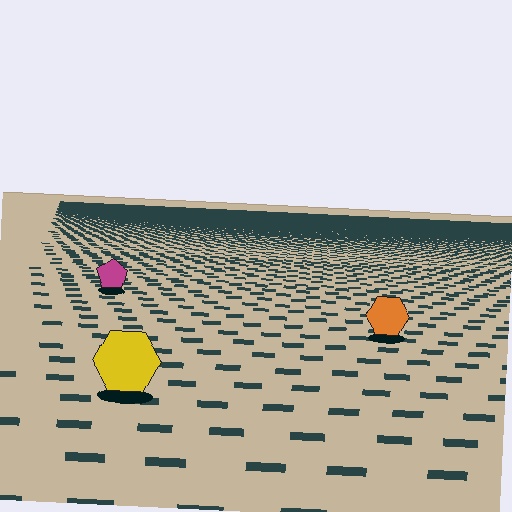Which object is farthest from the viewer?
The magenta pentagon is farthest from the viewer. It appears smaller and the ground texture around it is denser.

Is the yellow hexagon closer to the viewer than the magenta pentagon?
Yes. The yellow hexagon is closer — you can tell from the texture gradient: the ground texture is coarser near it.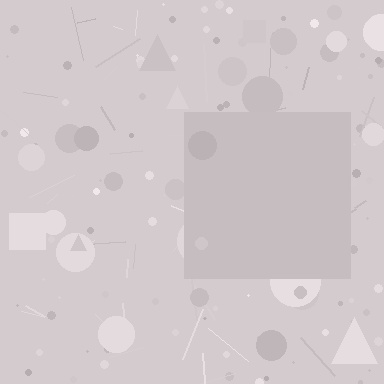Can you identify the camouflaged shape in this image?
The camouflaged shape is a square.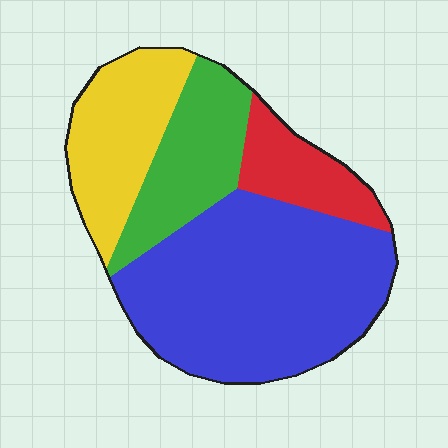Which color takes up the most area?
Blue, at roughly 50%.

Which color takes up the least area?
Red, at roughly 10%.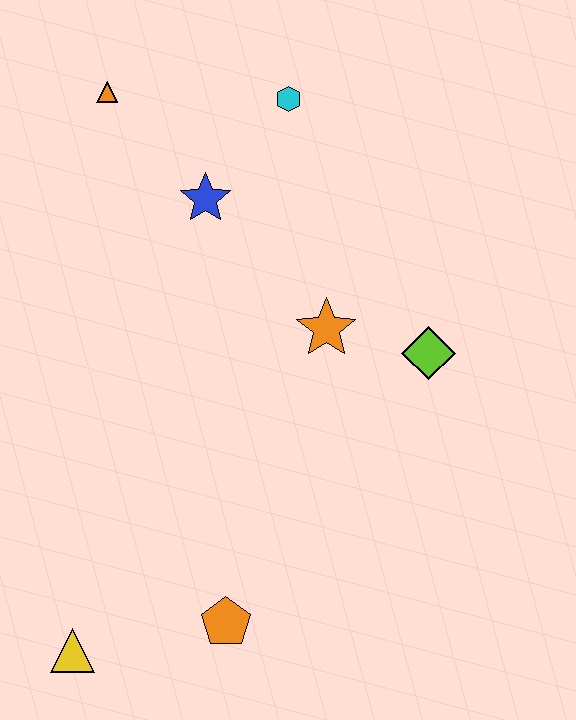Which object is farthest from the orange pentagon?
The orange triangle is farthest from the orange pentagon.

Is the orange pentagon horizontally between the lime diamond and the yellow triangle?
Yes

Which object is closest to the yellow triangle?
The orange pentagon is closest to the yellow triangle.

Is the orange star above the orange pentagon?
Yes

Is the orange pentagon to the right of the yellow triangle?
Yes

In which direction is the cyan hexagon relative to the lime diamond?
The cyan hexagon is above the lime diamond.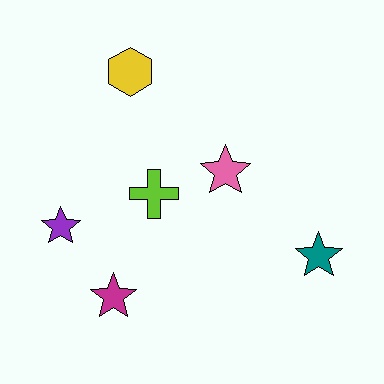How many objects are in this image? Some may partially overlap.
There are 6 objects.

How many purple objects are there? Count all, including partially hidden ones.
There is 1 purple object.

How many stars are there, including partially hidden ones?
There are 4 stars.